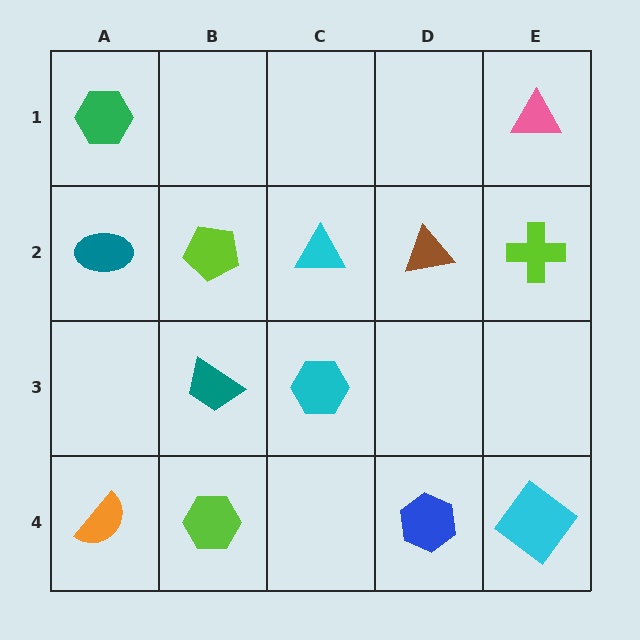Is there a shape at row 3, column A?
No, that cell is empty.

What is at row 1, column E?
A pink triangle.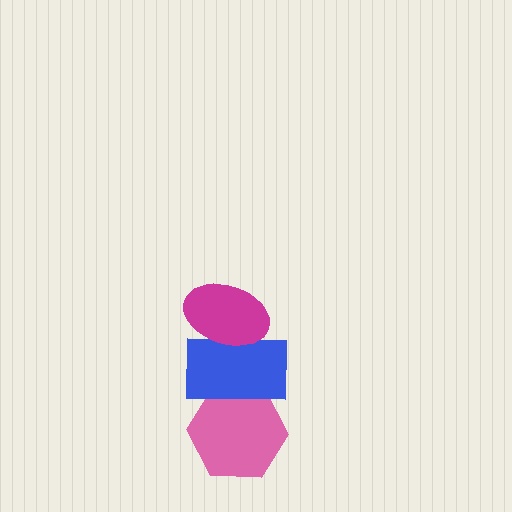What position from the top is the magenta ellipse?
The magenta ellipse is 1st from the top.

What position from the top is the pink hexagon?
The pink hexagon is 3rd from the top.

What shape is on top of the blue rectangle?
The magenta ellipse is on top of the blue rectangle.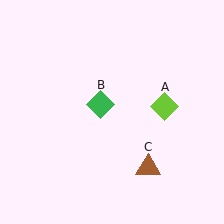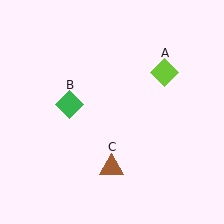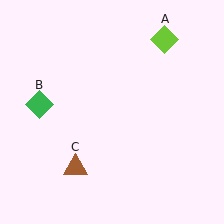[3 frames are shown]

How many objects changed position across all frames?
3 objects changed position: lime diamond (object A), green diamond (object B), brown triangle (object C).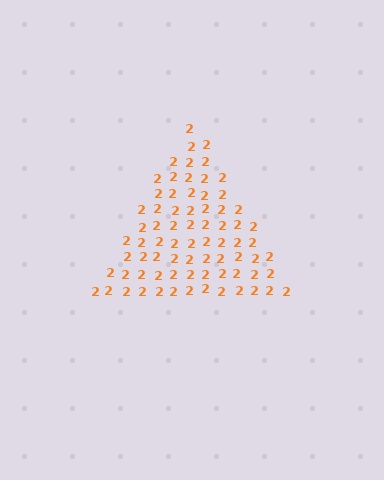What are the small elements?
The small elements are digit 2's.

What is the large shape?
The large shape is a triangle.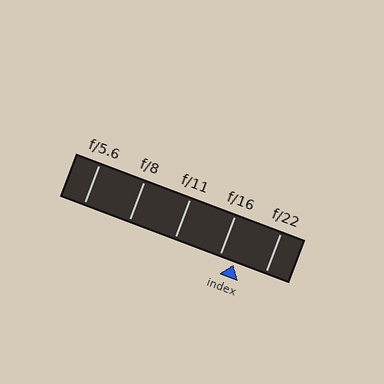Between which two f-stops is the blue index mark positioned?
The index mark is between f/16 and f/22.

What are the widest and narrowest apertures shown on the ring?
The widest aperture shown is f/5.6 and the narrowest is f/22.